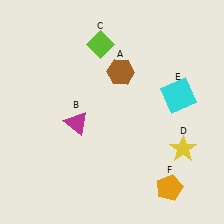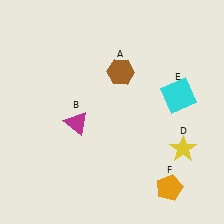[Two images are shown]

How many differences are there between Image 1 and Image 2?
There is 1 difference between the two images.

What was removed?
The lime diamond (C) was removed in Image 2.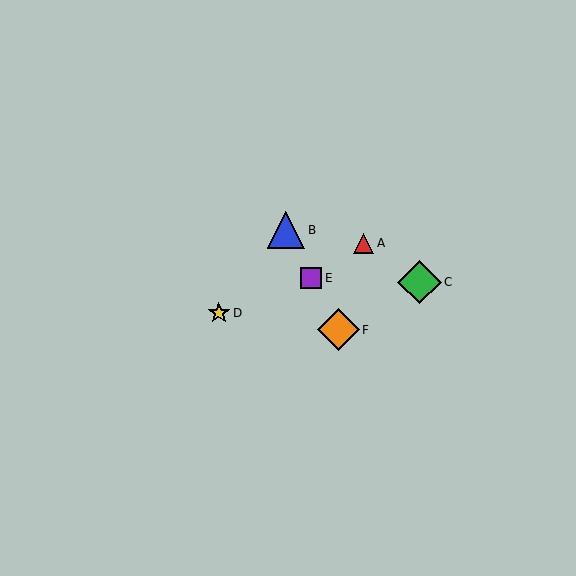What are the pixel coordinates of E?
Object E is at (311, 278).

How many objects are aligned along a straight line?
3 objects (B, E, F) are aligned along a straight line.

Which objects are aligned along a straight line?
Objects B, E, F are aligned along a straight line.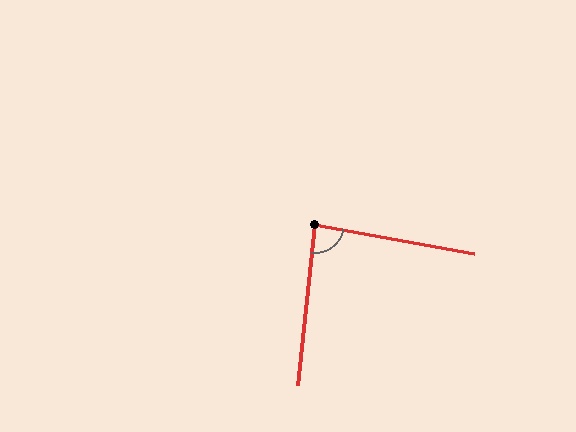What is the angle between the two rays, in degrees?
Approximately 86 degrees.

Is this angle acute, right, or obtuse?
It is approximately a right angle.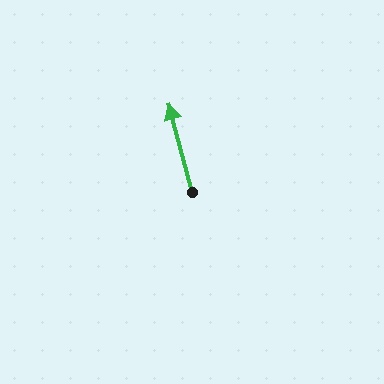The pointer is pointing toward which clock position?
Roughly 12 o'clock.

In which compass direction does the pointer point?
North.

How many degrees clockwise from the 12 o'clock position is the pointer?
Approximately 345 degrees.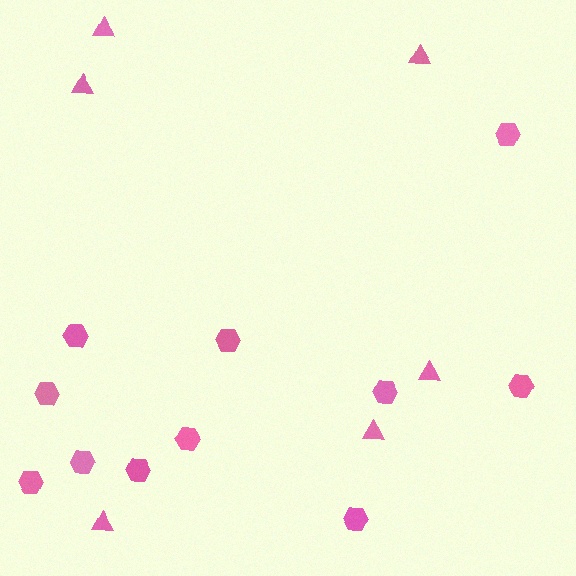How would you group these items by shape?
There are 2 groups: one group of hexagons (11) and one group of triangles (6).